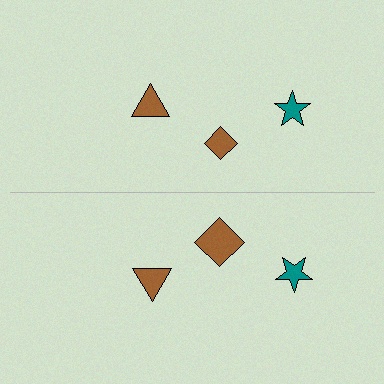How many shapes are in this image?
There are 6 shapes in this image.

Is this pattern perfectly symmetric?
No, the pattern is not perfectly symmetric. The brown diamond on the bottom side has a different size than its mirror counterpart.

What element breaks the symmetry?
The brown diamond on the bottom side has a different size than its mirror counterpart.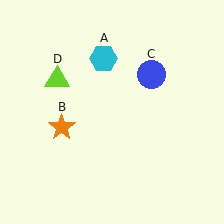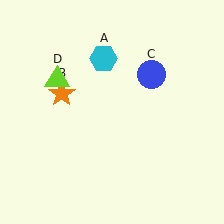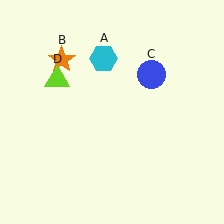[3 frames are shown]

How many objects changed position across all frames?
1 object changed position: orange star (object B).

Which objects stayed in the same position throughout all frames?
Cyan hexagon (object A) and blue circle (object C) and lime triangle (object D) remained stationary.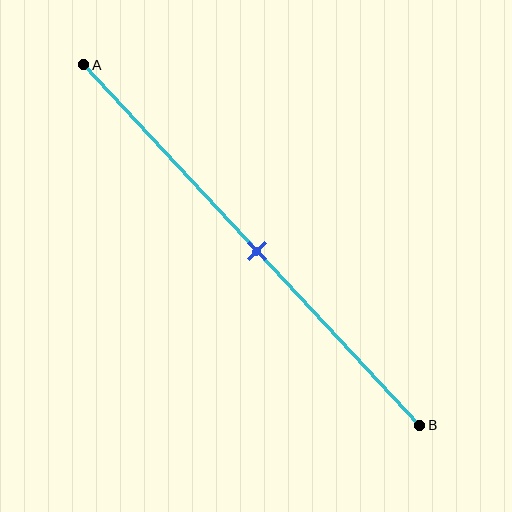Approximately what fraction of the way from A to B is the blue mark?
The blue mark is approximately 50% of the way from A to B.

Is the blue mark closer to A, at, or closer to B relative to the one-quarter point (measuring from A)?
The blue mark is closer to point B than the one-quarter point of segment AB.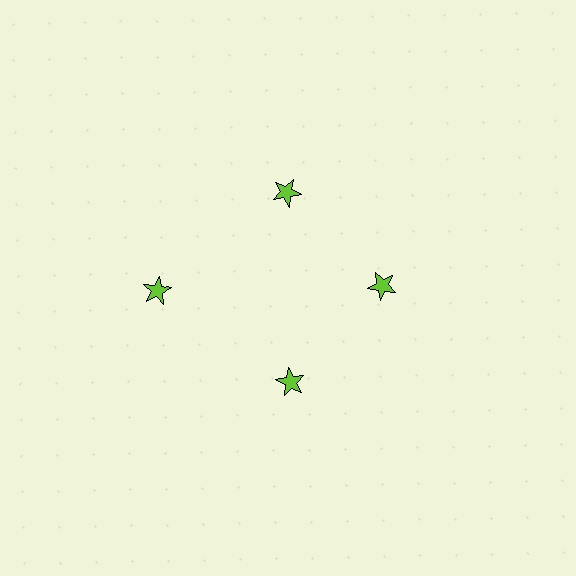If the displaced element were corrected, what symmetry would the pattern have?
It would have 4-fold rotational symmetry — the pattern would map onto itself every 90 degrees.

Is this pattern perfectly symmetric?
No. The 4 lime stars are arranged in a ring, but one element near the 9 o'clock position is pushed outward from the center, breaking the 4-fold rotational symmetry.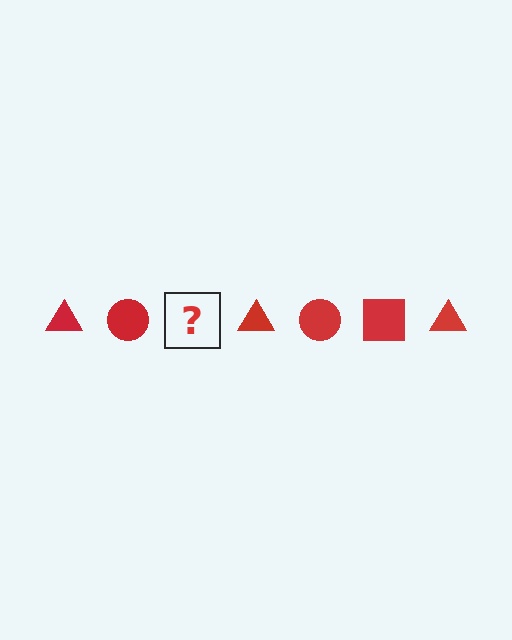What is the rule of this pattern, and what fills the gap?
The rule is that the pattern cycles through triangle, circle, square shapes in red. The gap should be filled with a red square.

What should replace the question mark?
The question mark should be replaced with a red square.